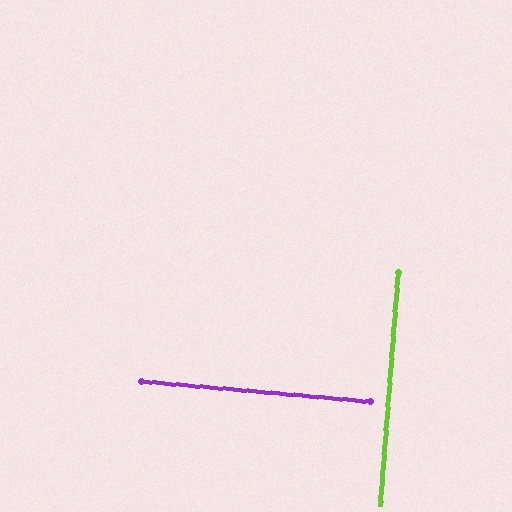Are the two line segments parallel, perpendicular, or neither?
Perpendicular — they meet at approximately 89°.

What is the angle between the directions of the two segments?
Approximately 89 degrees.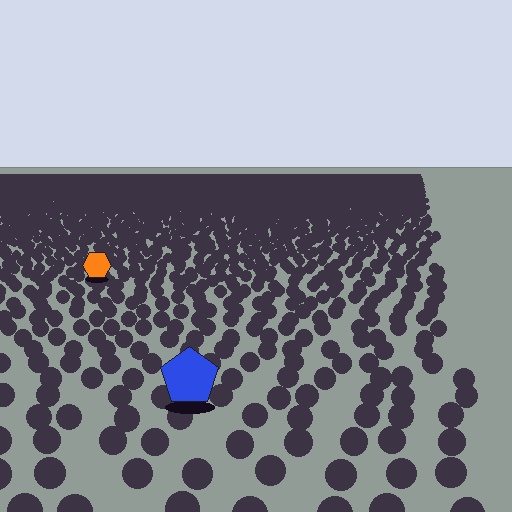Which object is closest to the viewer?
The blue pentagon is closest. The texture marks near it are larger and more spread out.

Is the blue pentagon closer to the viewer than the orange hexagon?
Yes. The blue pentagon is closer — you can tell from the texture gradient: the ground texture is coarser near it.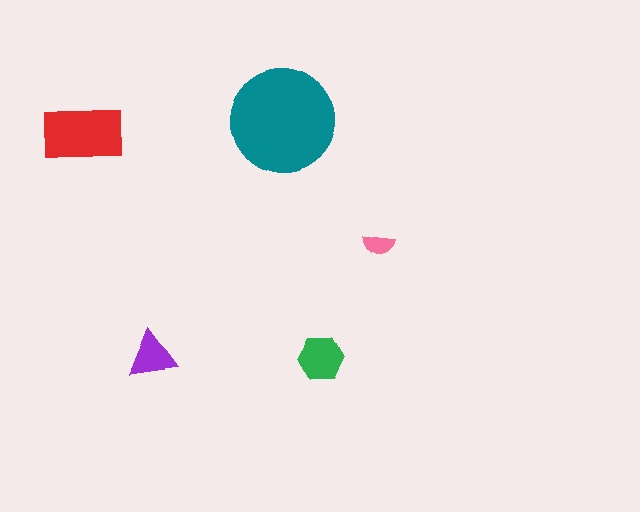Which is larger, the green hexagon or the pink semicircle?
The green hexagon.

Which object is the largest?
The teal circle.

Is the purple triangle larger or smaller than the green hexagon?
Smaller.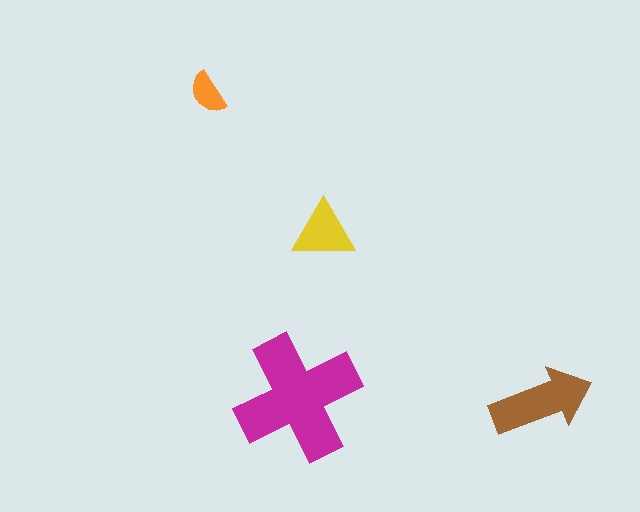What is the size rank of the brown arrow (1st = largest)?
2nd.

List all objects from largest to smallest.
The magenta cross, the brown arrow, the yellow triangle, the orange semicircle.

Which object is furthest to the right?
The brown arrow is rightmost.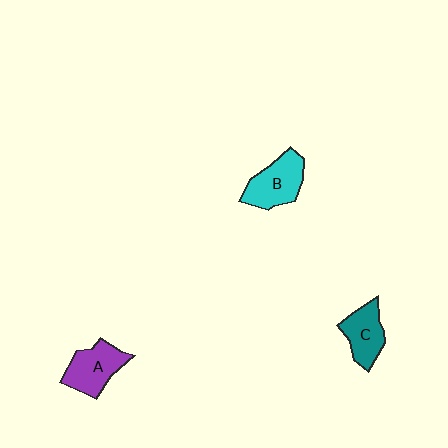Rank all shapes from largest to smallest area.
From largest to smallest: B (cyan), A (purple), C (teal).